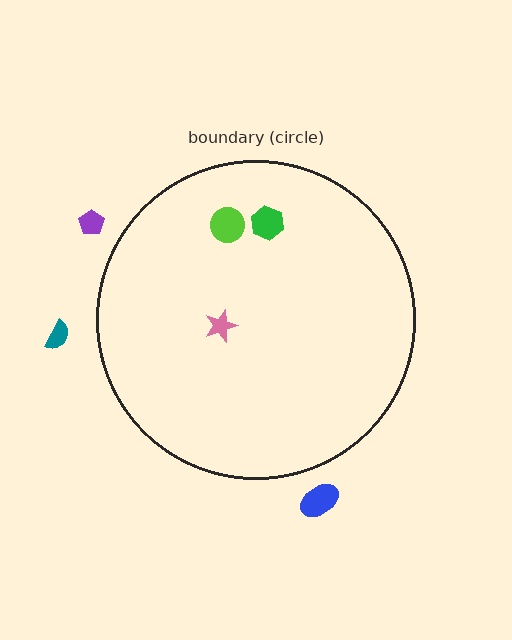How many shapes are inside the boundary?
3 inside, 3 outside.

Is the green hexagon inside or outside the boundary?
Inside.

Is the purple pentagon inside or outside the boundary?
Outside.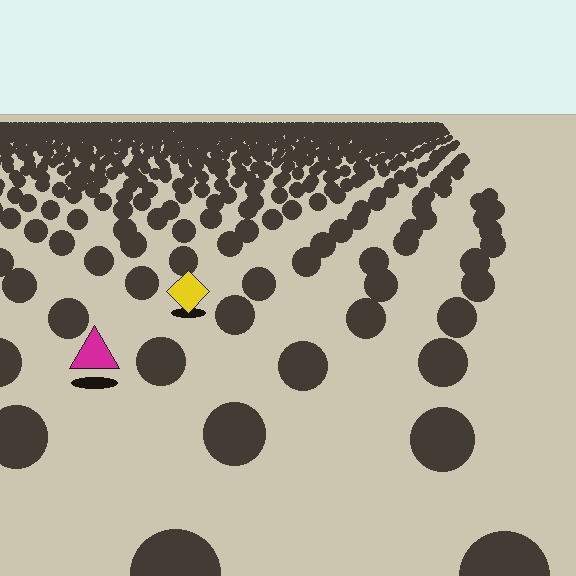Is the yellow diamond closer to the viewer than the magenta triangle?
No. The magenta triangle is closer — you can tell from the texture gradient: the ground texture is coarser near it.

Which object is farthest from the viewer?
The yellow diamond is farthest from the viewer. It appears smaller and the ground texture around it is denser.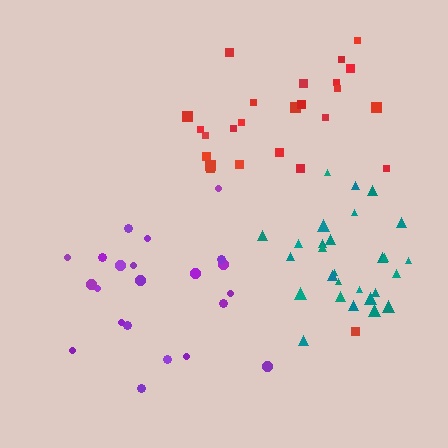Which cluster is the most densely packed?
Teal.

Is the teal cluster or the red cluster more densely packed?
Teal.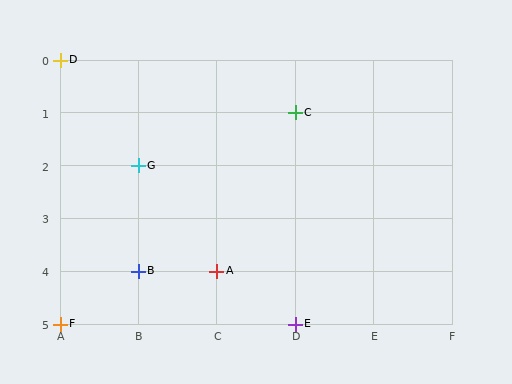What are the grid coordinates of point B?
Point B is at grid coordinates (B, 4).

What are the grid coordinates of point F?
Point F is at grid coordinates (A, 5).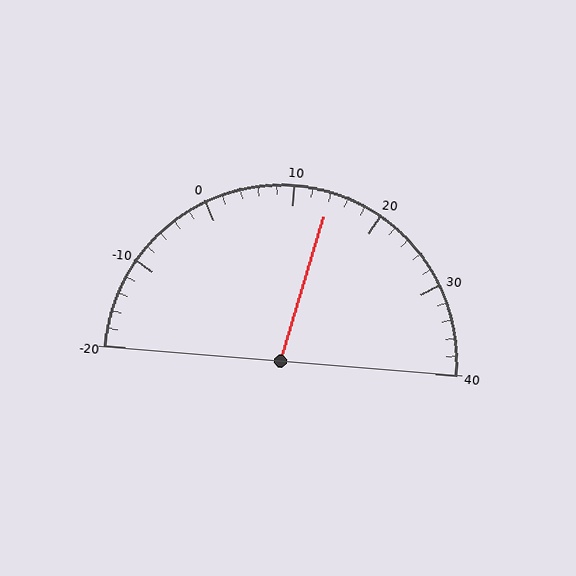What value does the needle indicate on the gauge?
The needle indicates approximately 14.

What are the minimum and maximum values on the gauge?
The gauge ranges from -20 to 40.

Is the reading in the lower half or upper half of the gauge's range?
The reading is in the upper half of the range (-20 to 40).